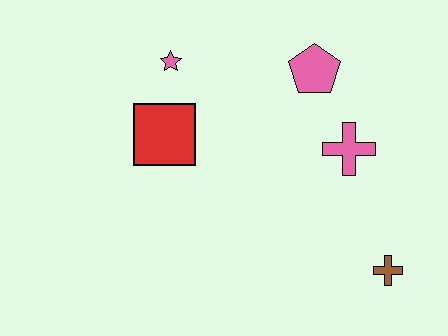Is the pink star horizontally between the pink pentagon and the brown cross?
No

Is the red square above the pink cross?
Yes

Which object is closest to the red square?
The pink star is closest to the red square.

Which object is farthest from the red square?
The brown cross is farthest from the red square.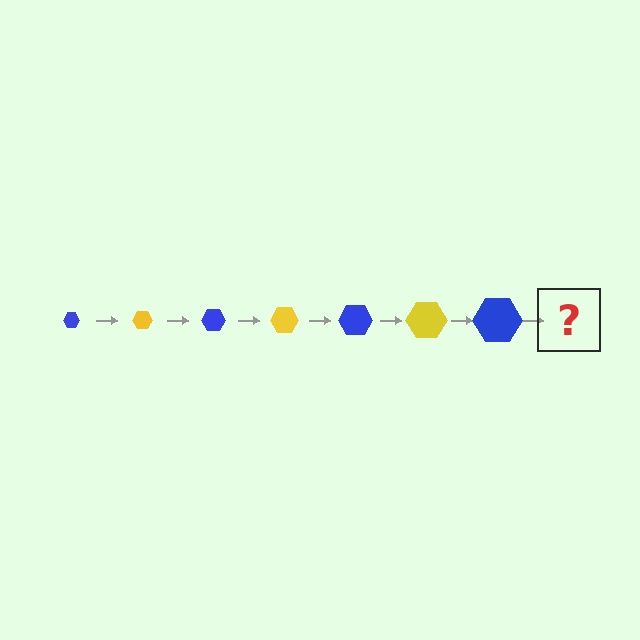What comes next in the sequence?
The next element should be a yellow hexagon, larger than the previous one.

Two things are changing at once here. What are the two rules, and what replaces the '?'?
The two rules are that the hexagon grows larger each step and the color cycles through blue and yellow. The '?' should be a yellow hexagon, larger than the previous one.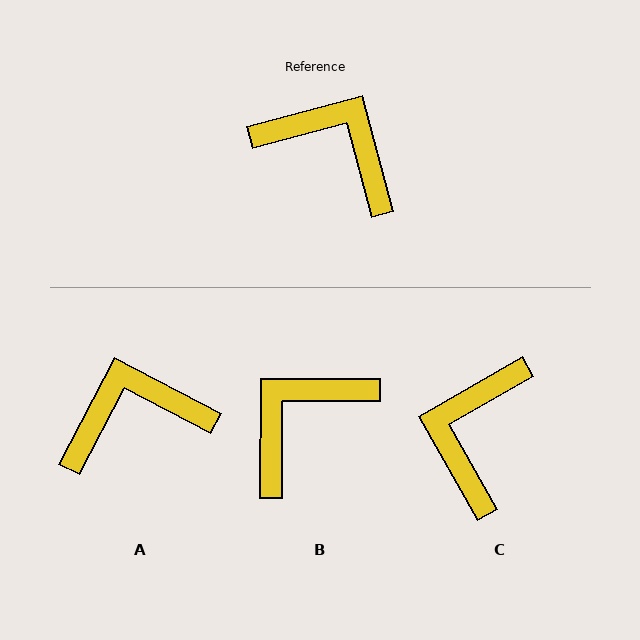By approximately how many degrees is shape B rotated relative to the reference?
Approximately 75 degrees counter-clockwise.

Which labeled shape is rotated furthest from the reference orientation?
C, about 104 degrees away.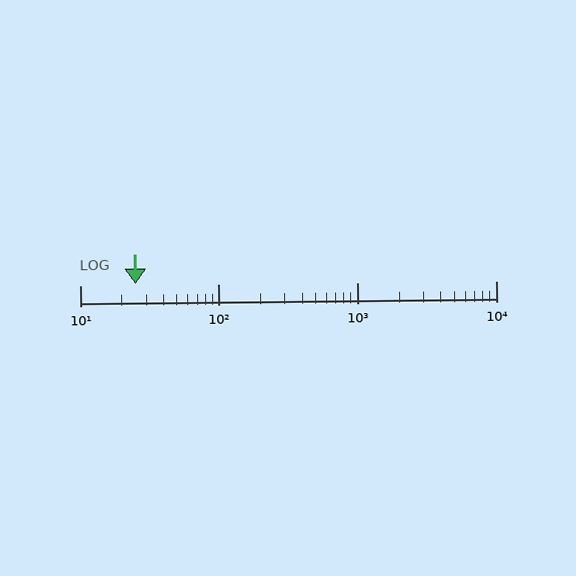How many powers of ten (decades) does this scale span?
The scale spans 3 decades, from 10 to 10000.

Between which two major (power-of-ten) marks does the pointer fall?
The pointer is between 10 and 100.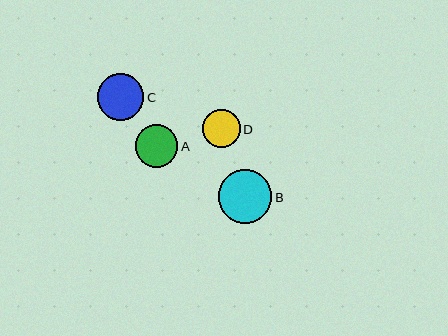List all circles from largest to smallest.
From largest to smallest: B, C, A, D.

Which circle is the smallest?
Circle D is the smallest with a size of approximately 38 pixels.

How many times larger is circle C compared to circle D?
Circle C is approximately 1.2 times the size of circle D.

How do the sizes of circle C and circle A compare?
Circle C and circle A are approximately the same size.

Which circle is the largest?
Circle B is the largest with a size of approximately 54 pixels.